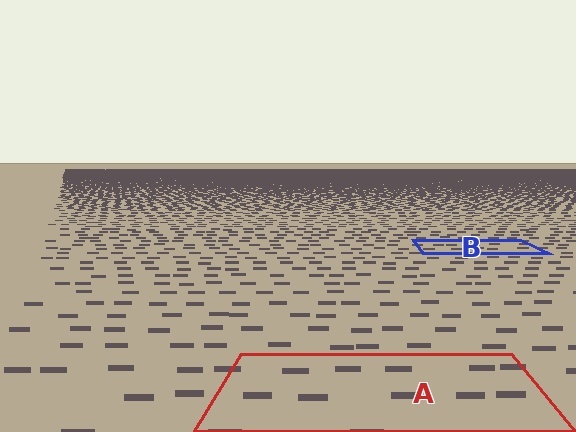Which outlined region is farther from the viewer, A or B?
Region B is farther from the viewer — the texture elements inside it appear smaller and more densely packed.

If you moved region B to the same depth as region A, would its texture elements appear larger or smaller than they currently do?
They would appear larger. At a closer depth, the same texture elements are projected at a bigger on-screen size.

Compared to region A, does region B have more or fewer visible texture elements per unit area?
Region B has more texture elements per unit area — they are packed more densely because it is farther away.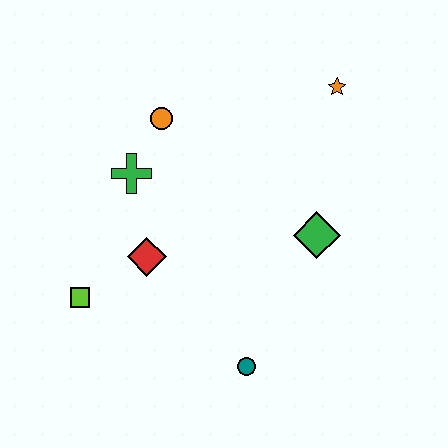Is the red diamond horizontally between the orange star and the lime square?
Yes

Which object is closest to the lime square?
The red diamond is closest to the lime square.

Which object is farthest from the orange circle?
The teal circle is farthest from the orange circle.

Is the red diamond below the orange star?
Yes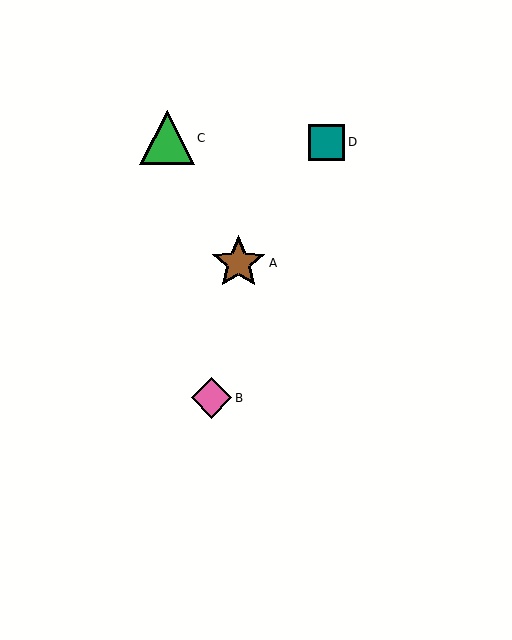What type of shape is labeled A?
Shape A is a brown star.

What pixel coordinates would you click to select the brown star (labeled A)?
Click at (239, 263) to select the brown star A.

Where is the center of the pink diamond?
The center of the pink diamond is at (212, 398).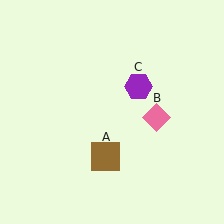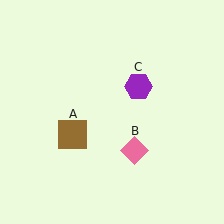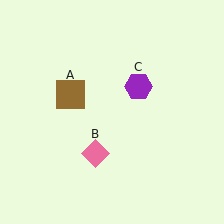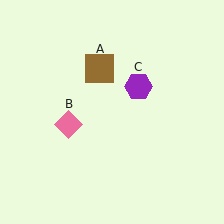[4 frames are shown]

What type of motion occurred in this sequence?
The brown square (object A), pink diamond (object B) rotated clockwise around the center of the scene.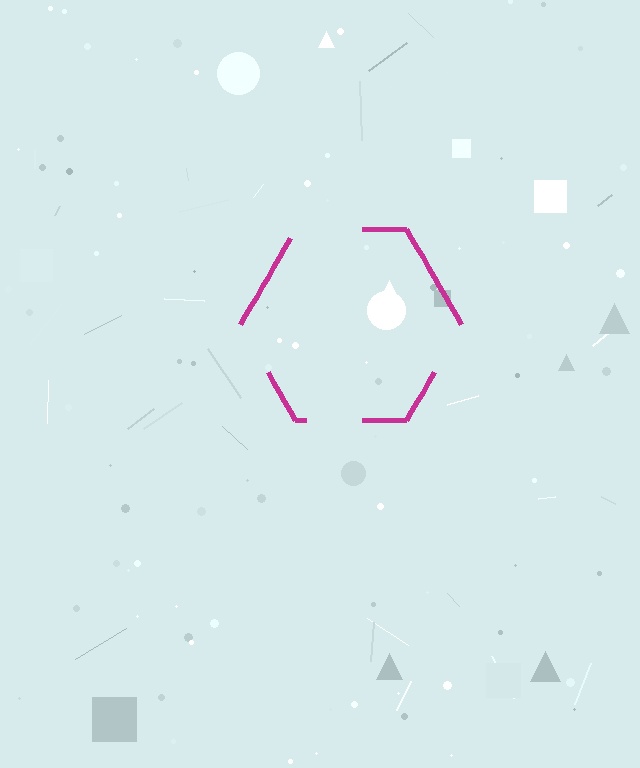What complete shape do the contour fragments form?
The contour fragments form a hexagon.